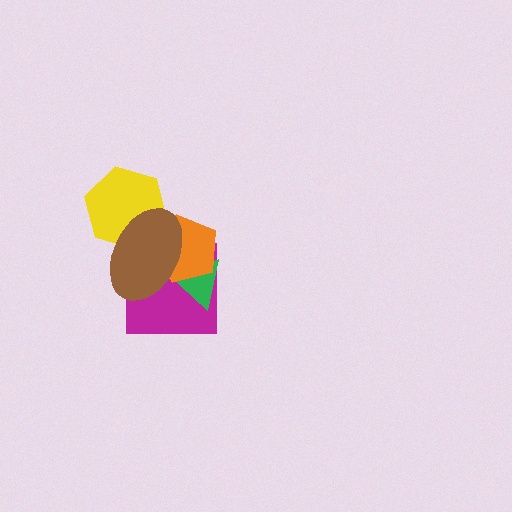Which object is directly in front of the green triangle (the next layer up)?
The orange pentagon is directly in front of the green triangle.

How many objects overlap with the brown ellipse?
4 objects overlap with the brown ellipse.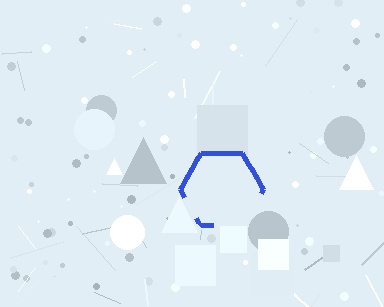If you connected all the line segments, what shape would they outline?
They would outline a hexagon.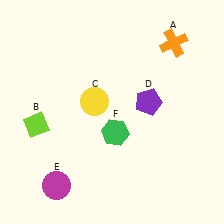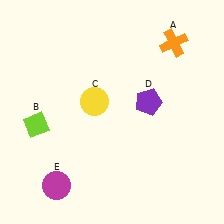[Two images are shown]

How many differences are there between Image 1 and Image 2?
There is 1 difference between the two images.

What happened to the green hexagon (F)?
The green hexagon (F) was removed in Image 2. It was in the bottom-right area of Image 1.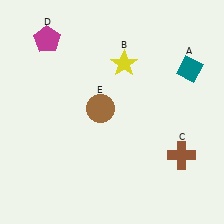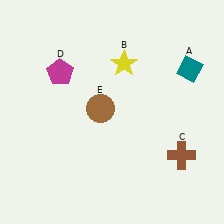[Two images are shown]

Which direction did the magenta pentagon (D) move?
The magenta pentagon (D) moved down.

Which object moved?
The magenta pentagon (D) moved down.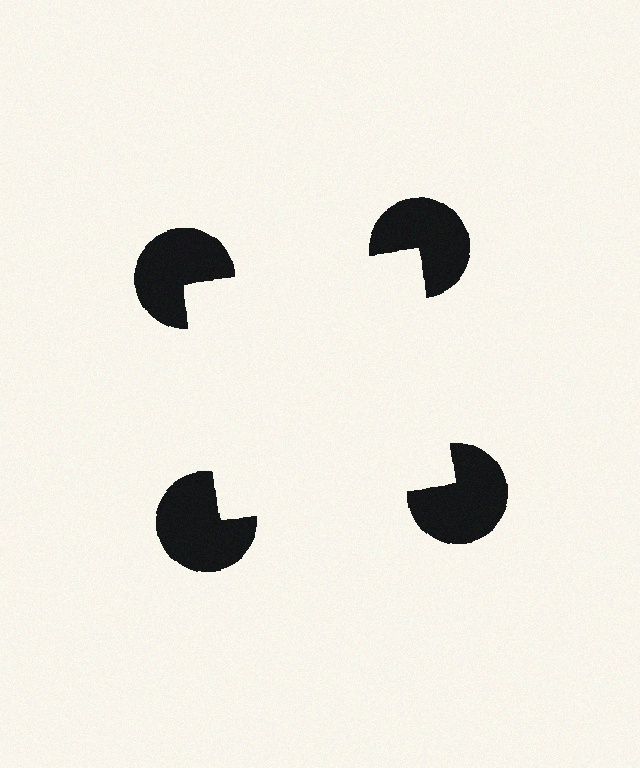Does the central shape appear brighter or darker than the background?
It typically appears slightly brighter than the background, even though no actual brightness change is drawn.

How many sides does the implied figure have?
4 sides.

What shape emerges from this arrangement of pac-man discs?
An illusory square — its edges are inferred from the aligned wedge cuts in the pac-man discs, not physically drawn.